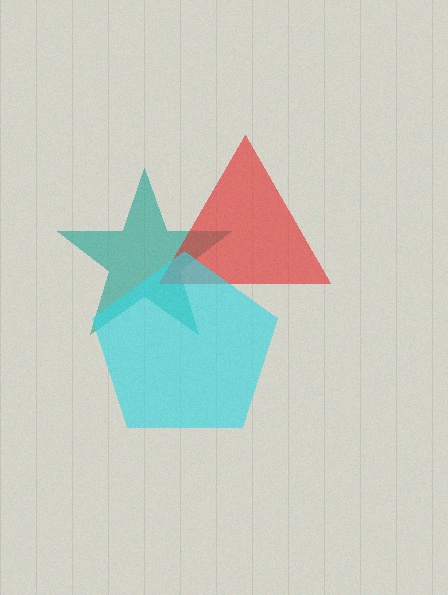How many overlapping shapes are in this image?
There are 3 overlapping shapes in the image.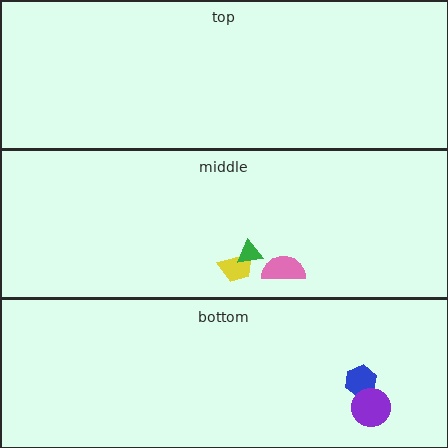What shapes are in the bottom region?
The blue hexagon, the purple circle.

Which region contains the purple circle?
The bottom region.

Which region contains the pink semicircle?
The middle region.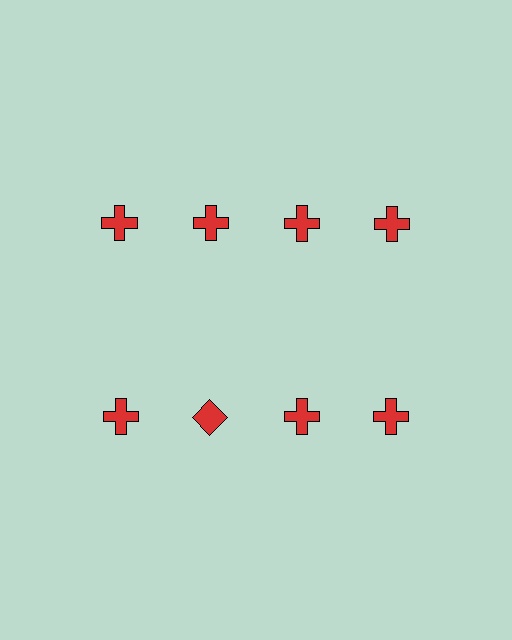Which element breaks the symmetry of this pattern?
The red diamond in the second row, second from left column breaks the symmetry. All other shapes are red crosses.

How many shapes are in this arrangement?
There are 8 shapes arranged in a grid pattern.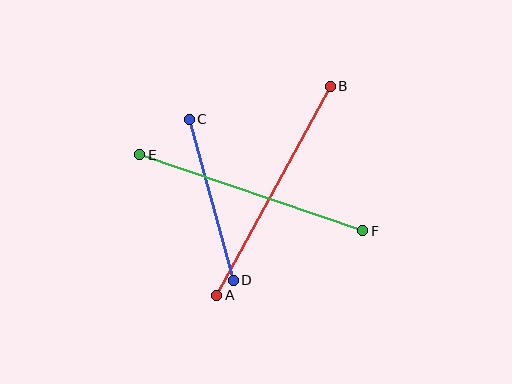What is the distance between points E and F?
The distance is approximately 236 pixels.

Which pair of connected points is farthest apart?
Points A and B are farthest apart.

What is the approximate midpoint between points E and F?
The midpoint is at approximately (251, 193) pixels.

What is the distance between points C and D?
The distance is approximately 167 pixels.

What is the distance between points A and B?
The distance is approximately 238 pixels.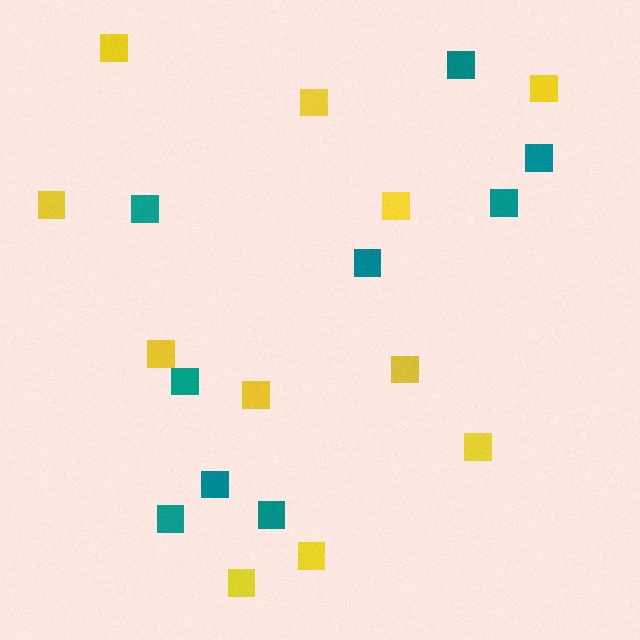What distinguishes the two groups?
There are 2 groups: one group of teal squares (9) and one group of yellow squares (11).